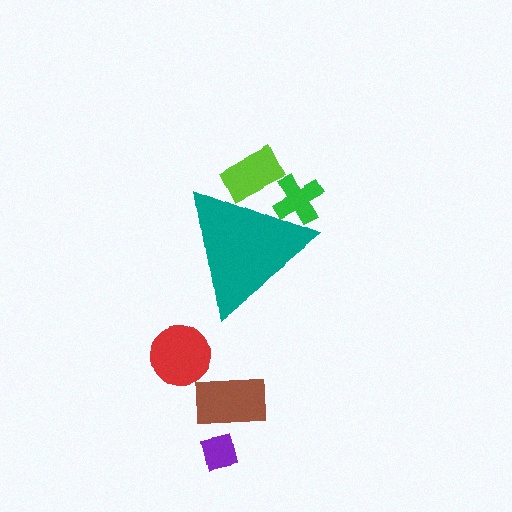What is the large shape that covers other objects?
A teal triangle.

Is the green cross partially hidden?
Yes, the green cross is partially hidden behind the teal triangle.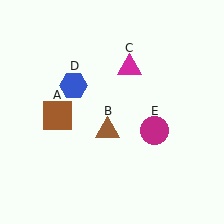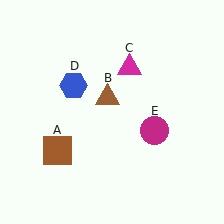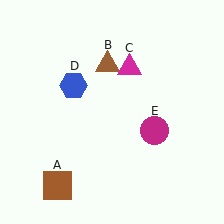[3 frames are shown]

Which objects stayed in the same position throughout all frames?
Magenta triangle (object C) and blue hexagon (object D) and magenta circle (object E) remained stationary.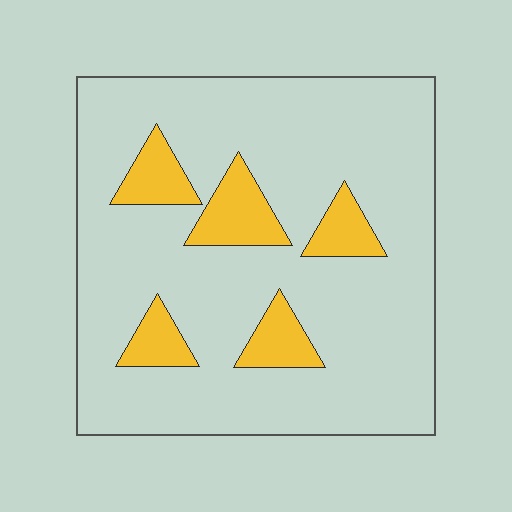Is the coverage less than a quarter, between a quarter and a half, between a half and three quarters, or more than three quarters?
Less than a quarter.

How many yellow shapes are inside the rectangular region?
5.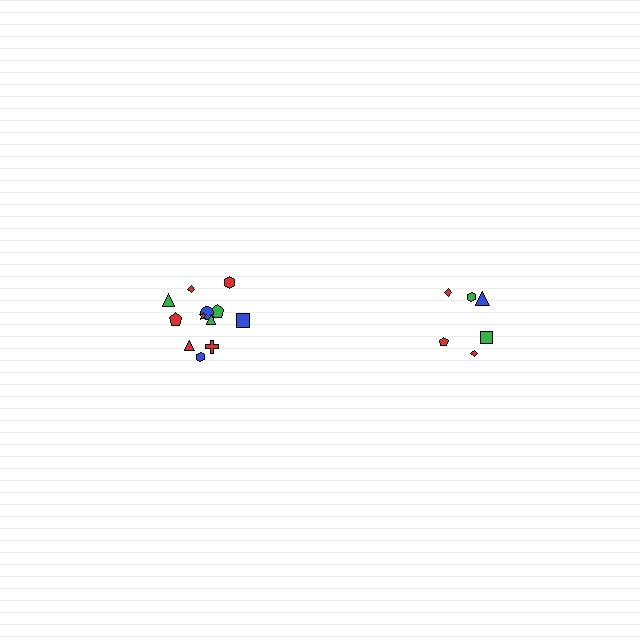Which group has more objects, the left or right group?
The left group.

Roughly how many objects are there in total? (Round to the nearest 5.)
Roughly 20 objects in total.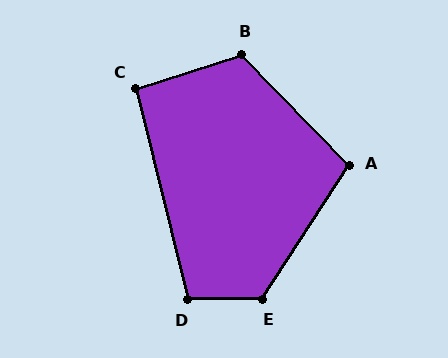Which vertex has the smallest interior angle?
C, at approximately 94 degrees.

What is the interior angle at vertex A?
Approximately 103 degrees (obtuse).